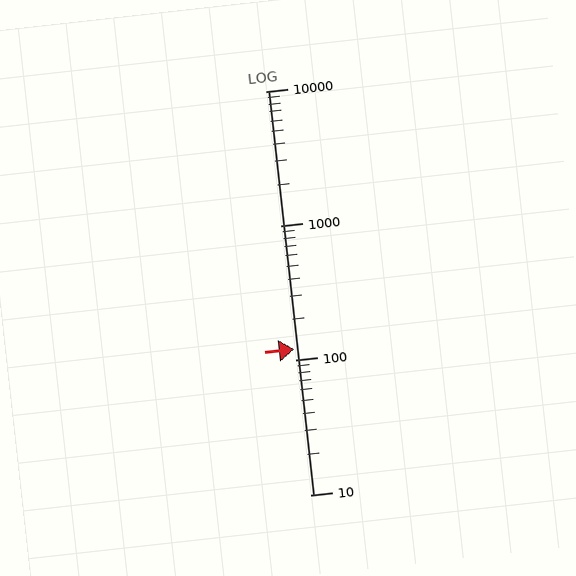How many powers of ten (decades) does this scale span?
The scale spans 3 decades, from 10 to 10000.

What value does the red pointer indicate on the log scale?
The pointer indicates approximately 120.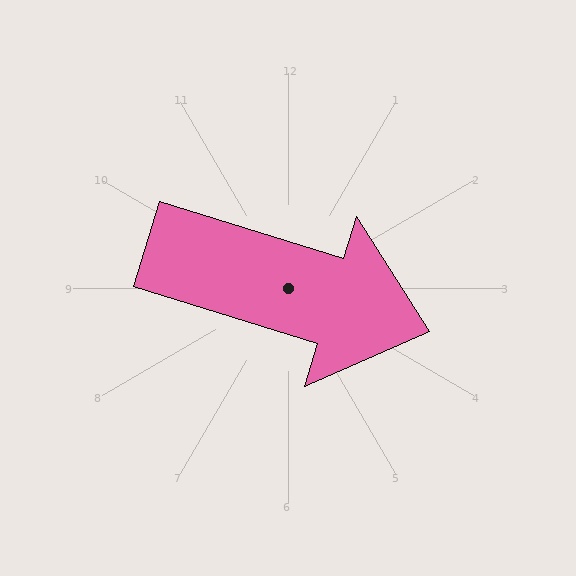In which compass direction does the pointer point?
East.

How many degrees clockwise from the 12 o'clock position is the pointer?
Approximately 107 degrees.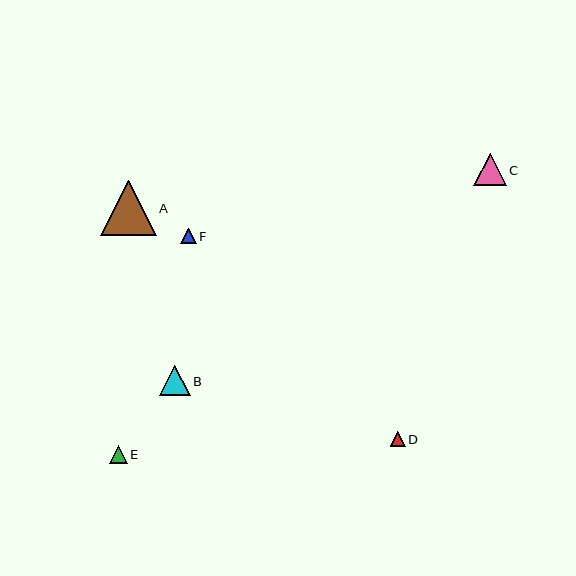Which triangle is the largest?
Triangle A is the largest with a size of approximately 56 pixels.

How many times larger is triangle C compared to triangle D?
Triangle C is approximately 2.1 times the size of triangle D.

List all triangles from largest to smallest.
From largest to smallest: A, C, B, E, F, D.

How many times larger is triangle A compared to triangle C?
Triangle A is approximately 1.7 times the size of triangle C.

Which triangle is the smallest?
Triangle D is the smallest with a size of approximately 15 pixels.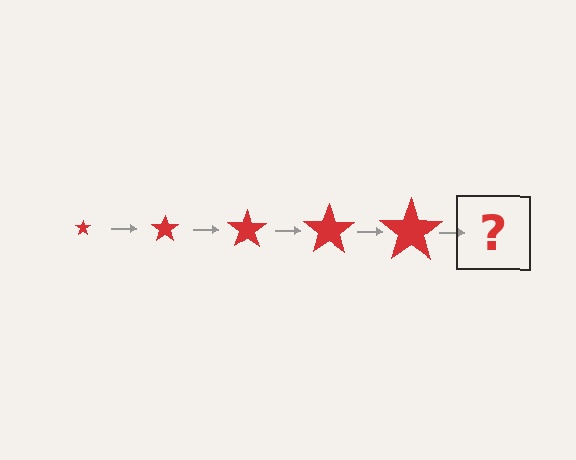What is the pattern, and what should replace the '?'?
The pattern is that the star gets progressively larger each step. The '?' should be a red star, larger than the previous one.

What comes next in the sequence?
The next element should be a red star, larger than the previous one.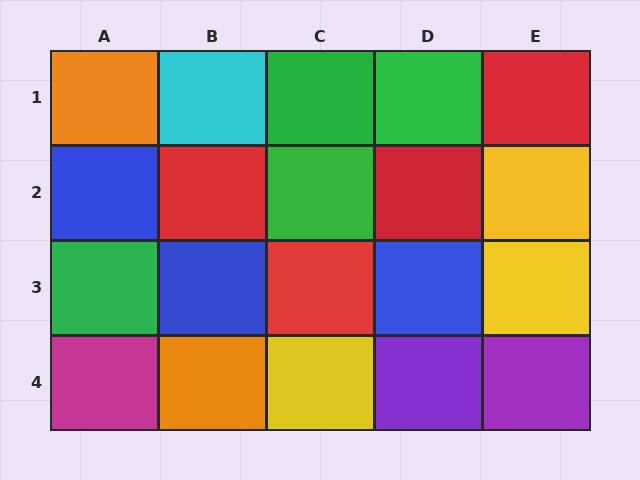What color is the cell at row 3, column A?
Green.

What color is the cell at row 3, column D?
Blue.